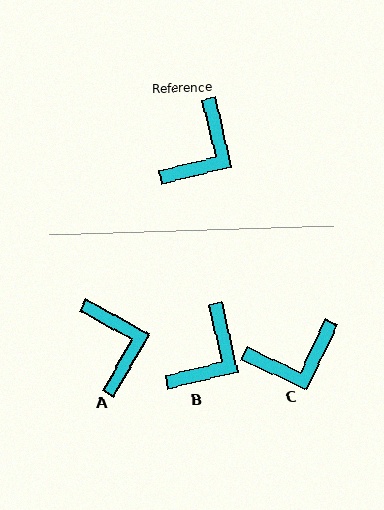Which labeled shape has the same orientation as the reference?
B.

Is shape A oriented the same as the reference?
No, it is off by about 47 degrees.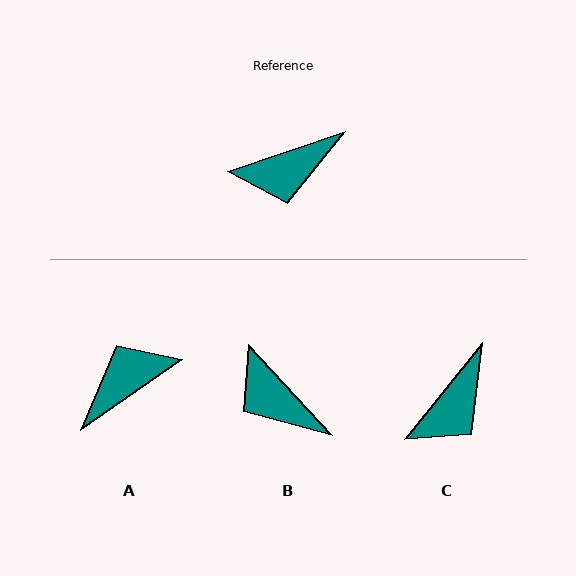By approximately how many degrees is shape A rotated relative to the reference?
Approximately 164 degrees clockwise.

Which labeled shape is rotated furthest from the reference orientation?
A, about 164 degrees away.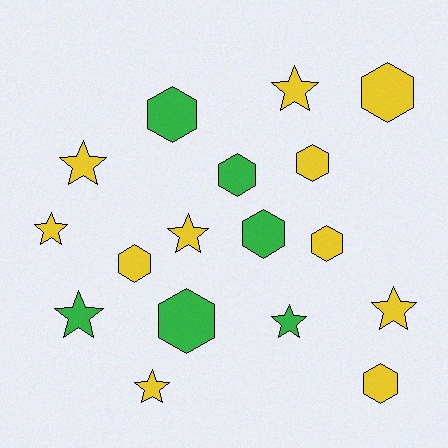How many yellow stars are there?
There are 6 yellow stars.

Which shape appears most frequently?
Hexagon, with 9 objects.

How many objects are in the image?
There are 17 objects.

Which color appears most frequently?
Yellow, with 11 objects.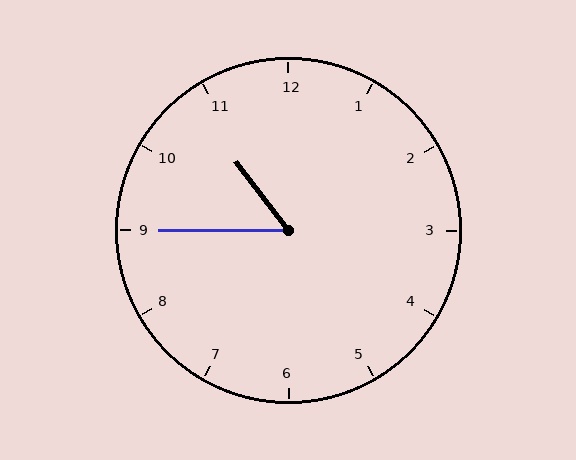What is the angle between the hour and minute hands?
Approximately 52 degrees.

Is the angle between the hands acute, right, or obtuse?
It is acute.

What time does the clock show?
10:45.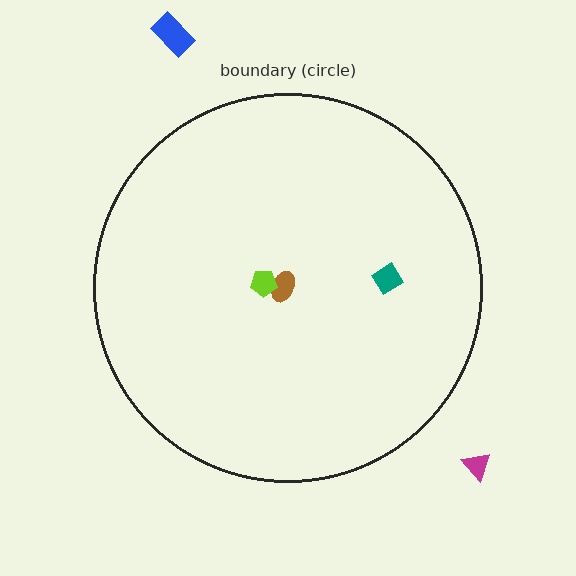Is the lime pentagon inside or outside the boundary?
Inside.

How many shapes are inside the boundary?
3 inside, 2 outside.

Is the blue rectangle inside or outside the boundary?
Outside.